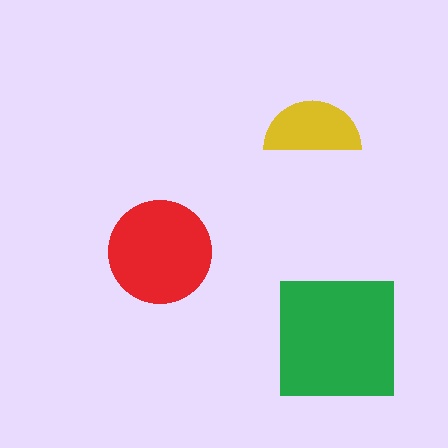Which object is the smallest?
The yellow semicircle.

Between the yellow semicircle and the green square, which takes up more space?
The green square.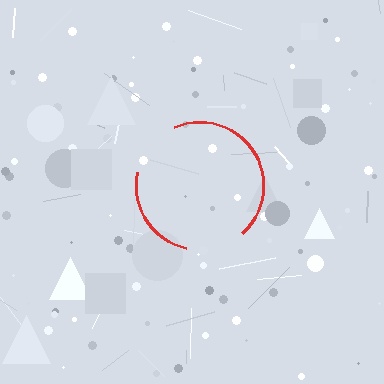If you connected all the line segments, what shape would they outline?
They would outline a circle.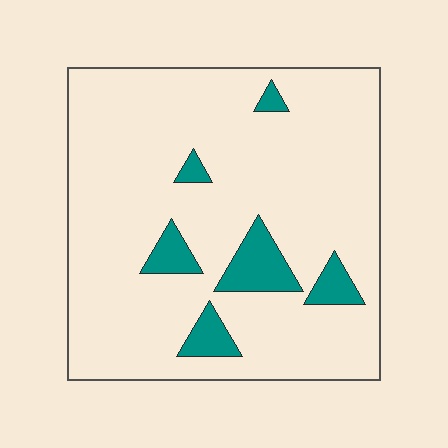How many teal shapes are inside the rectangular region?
6.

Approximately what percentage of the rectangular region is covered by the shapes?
Approximately 10%.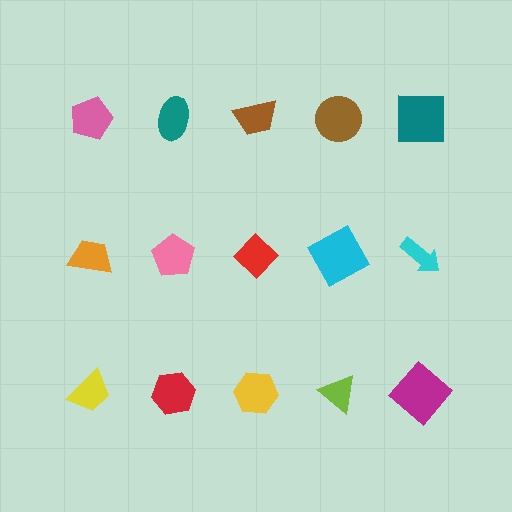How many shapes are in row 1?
5 shapes.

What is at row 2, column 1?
An orange trapezoid.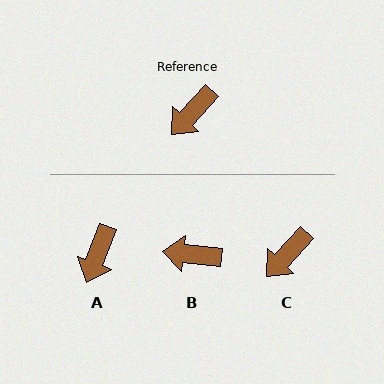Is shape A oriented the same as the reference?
No, it is off by about 23 degrees.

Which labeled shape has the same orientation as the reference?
C.